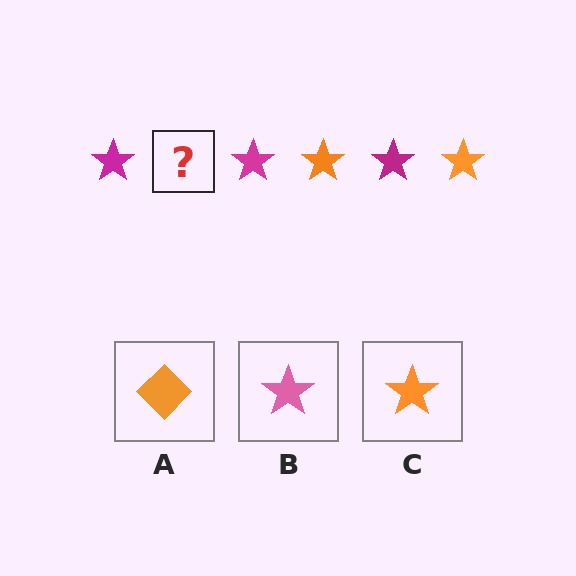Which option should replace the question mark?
Option C.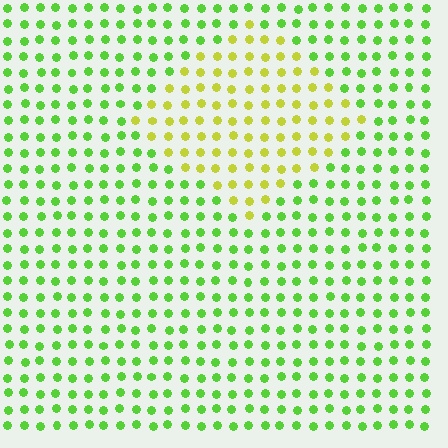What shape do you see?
I see a diamond.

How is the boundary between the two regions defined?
The boundary is defined purely by a slight shift in hue (about 41 degrees). Spacing, size, and orientation are identical on both sides.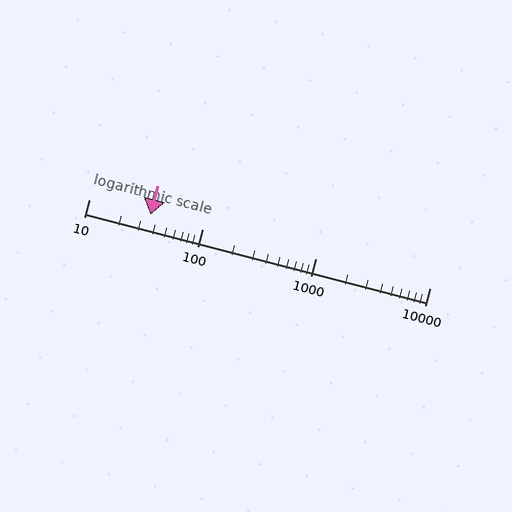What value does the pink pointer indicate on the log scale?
The pointer indicates approximately 35.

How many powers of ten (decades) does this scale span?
The scale spans 3 decades, from 10 to 10000.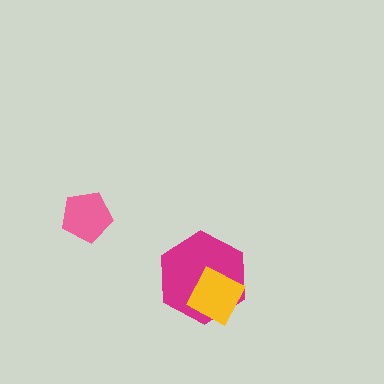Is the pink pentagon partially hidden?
No, no other shape covers it.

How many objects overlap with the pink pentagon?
0 objects overlap with the pink pentagon.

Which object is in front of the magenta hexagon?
The yellow diamond is in front of the magenta hexagon.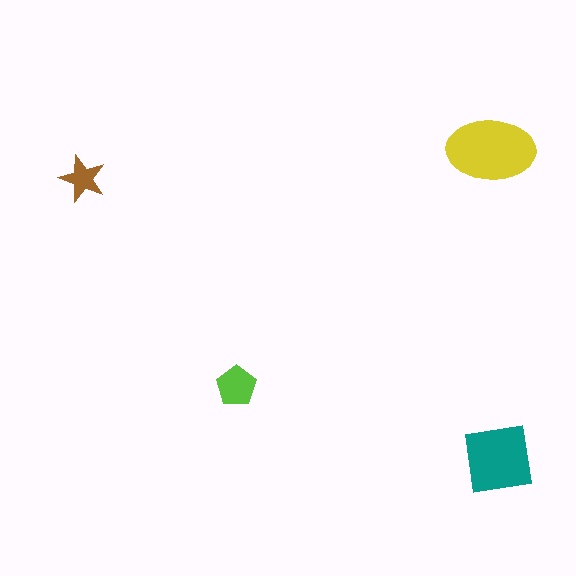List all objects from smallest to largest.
The brown star, the lime pentagon, the teal square, the yellow ellipse.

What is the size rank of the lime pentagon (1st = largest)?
3rd.